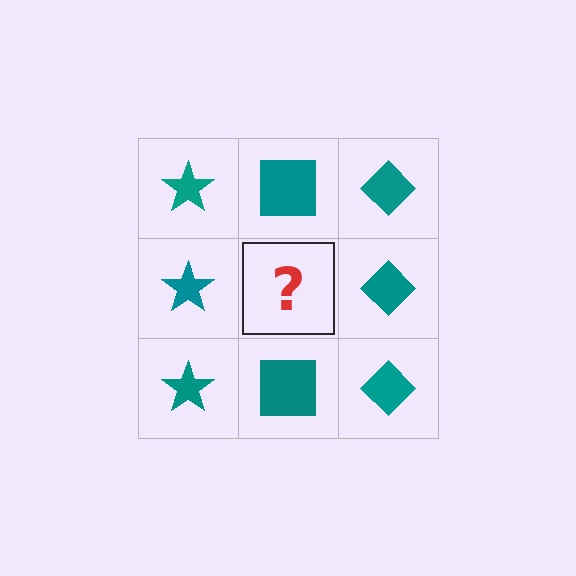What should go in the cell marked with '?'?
The missing cell should contain a teal square.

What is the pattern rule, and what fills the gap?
The rule is that each column has a consistent shape. The gap should be filled with a teal square.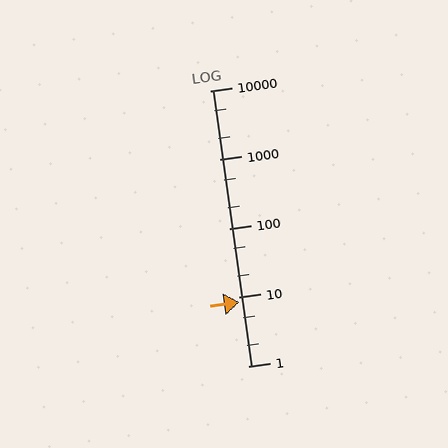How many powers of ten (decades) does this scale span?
The scale spans 4 decades, from 1 to 10000.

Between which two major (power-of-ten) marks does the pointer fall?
The pointer is between 1 and 10.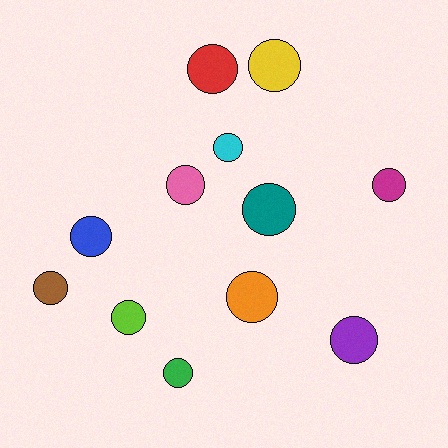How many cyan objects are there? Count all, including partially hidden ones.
There is 1 cyan object.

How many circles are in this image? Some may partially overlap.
There are 12 circles.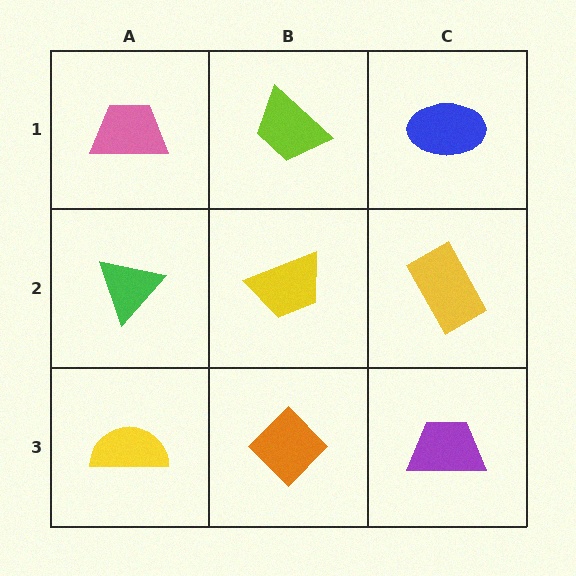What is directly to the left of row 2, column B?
A green triangle.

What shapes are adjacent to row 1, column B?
A yellow trapezoid (row 2, column B), a pink trapezoid (row 1, column A), a blue ellipse (row 1, column C).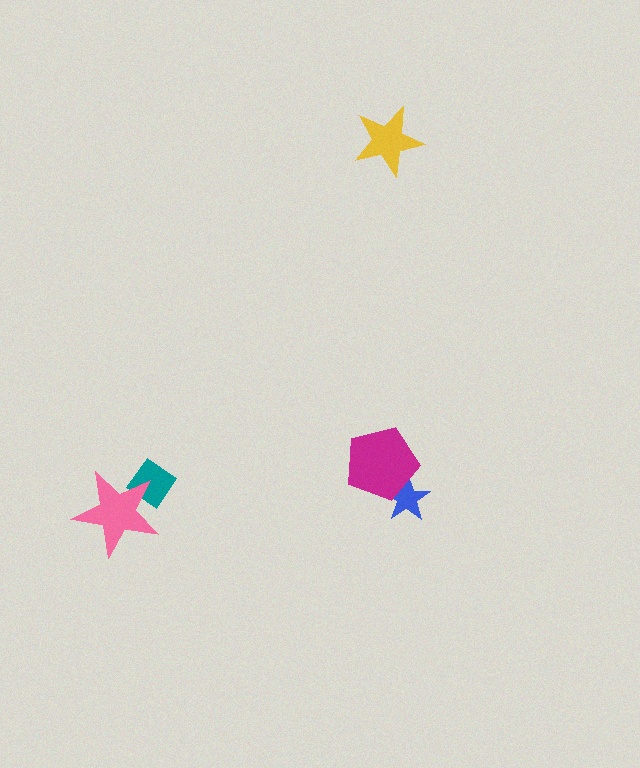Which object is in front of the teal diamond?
The pink star is in front of the teal diamond.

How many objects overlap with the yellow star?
0 objects overlap with the yellow star.